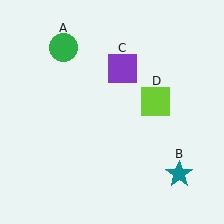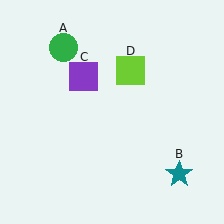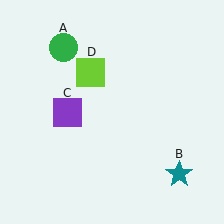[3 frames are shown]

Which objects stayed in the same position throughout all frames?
Green circle (object A) and teal star (object B) remained stationary.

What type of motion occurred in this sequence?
The purple square (object C), lime square (object D) rotated counterclockwise around the center of the scene.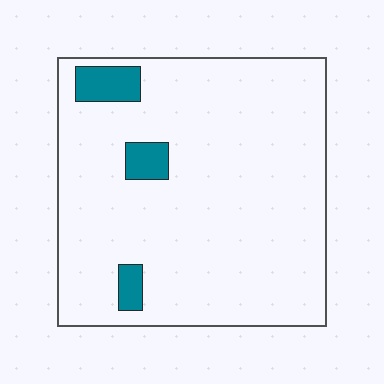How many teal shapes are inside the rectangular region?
3.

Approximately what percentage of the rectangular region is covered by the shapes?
Approximately 5%.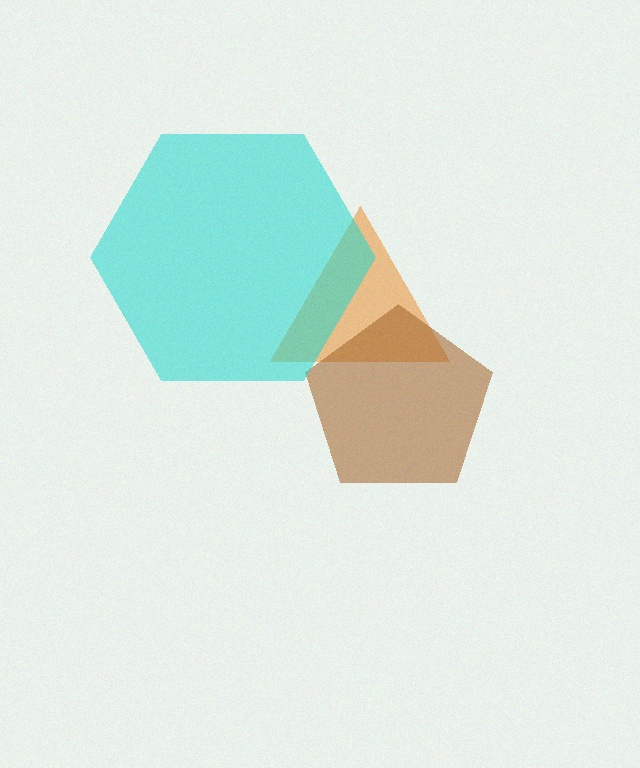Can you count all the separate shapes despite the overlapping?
Yes, there are 3 separate shapes.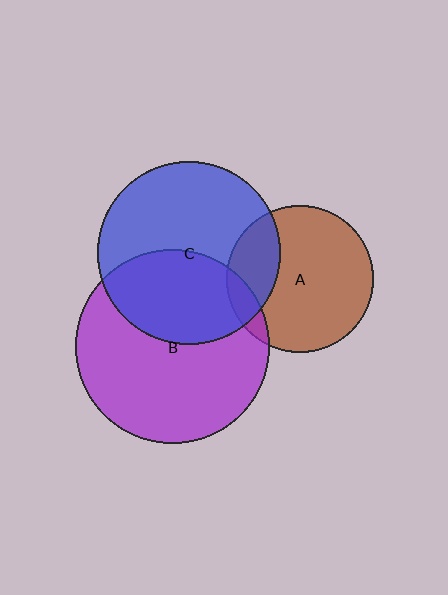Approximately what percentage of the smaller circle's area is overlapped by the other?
Approximately 10%.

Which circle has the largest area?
Circle B (purple).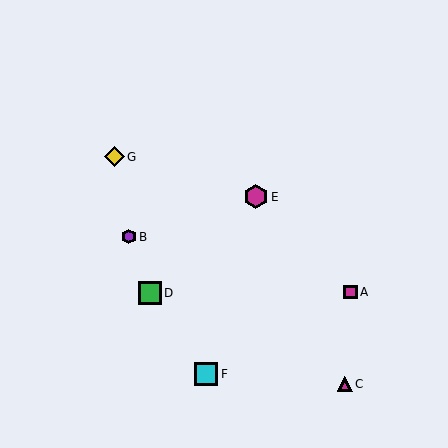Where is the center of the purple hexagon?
The center of the purple hexagon is at (129, 237).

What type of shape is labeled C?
Shape C is a magenta triangle.